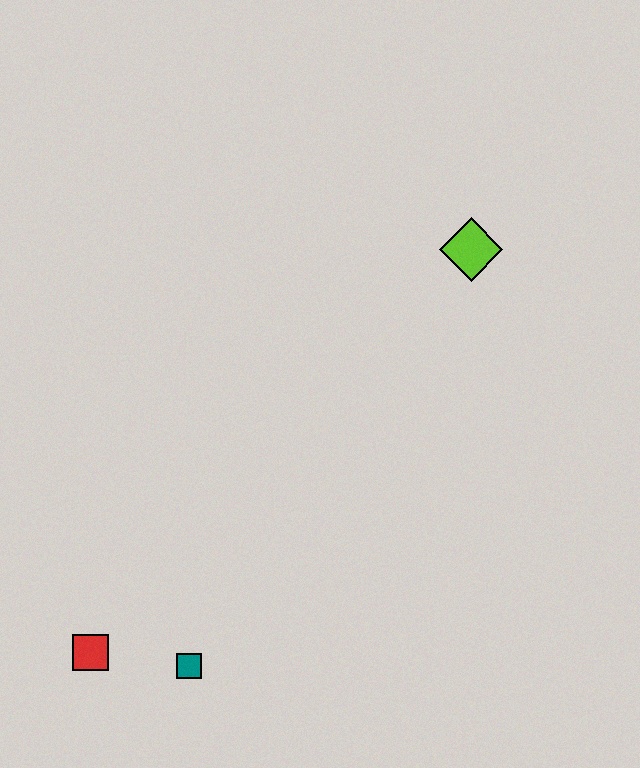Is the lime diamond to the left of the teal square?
No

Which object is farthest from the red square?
The lime diamond is farthest from the red square.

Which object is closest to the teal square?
The red square is closest to the teal square.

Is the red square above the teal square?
Yes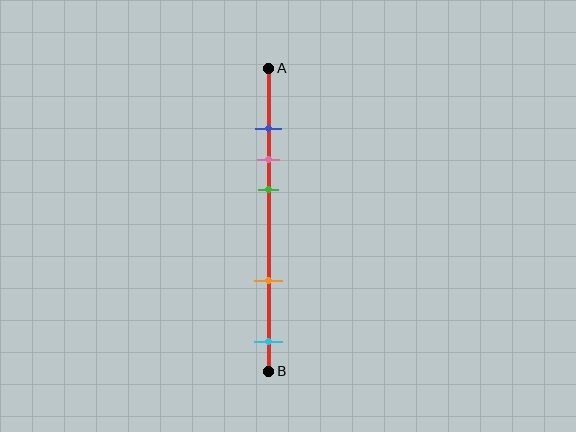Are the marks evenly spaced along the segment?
No, the marks are not evenly spaced.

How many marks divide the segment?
There are 5 marks dividing the segment.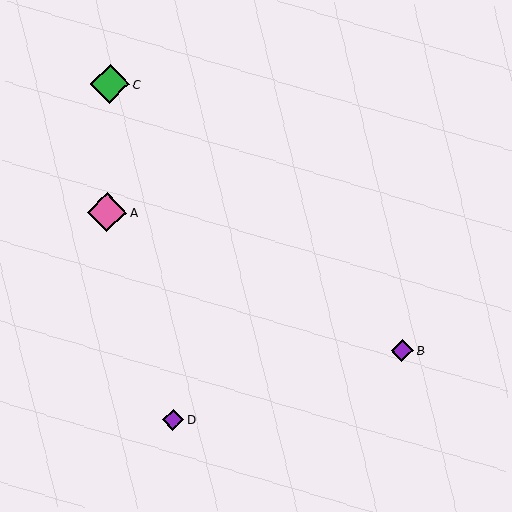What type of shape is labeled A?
Shape A is a pink diamond.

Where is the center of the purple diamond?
The center of the purple diamond is at (402, 350).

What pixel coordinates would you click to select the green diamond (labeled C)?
Click at (110, 84) to select the green diamond C.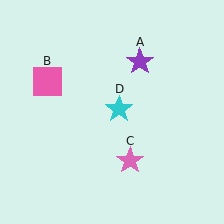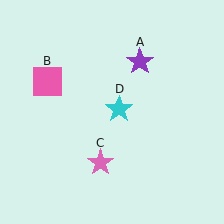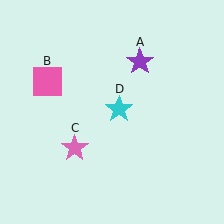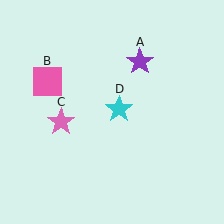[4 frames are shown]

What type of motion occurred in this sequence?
The pink star (object C) rotated clockwise around the center of the scene.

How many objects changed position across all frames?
1 object changed position: pink star (object C).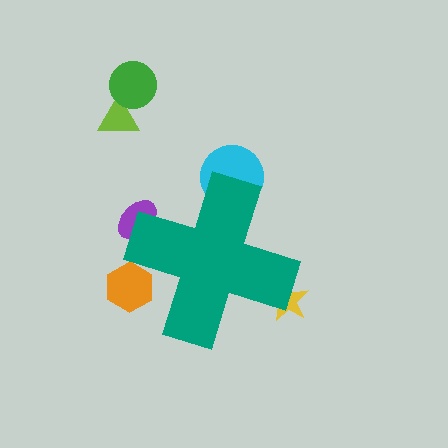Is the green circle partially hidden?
No, the green circle is fully visible.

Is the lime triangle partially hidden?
No, the lime triangle is fully visible.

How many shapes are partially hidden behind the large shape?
4 shapes are partially hidden.